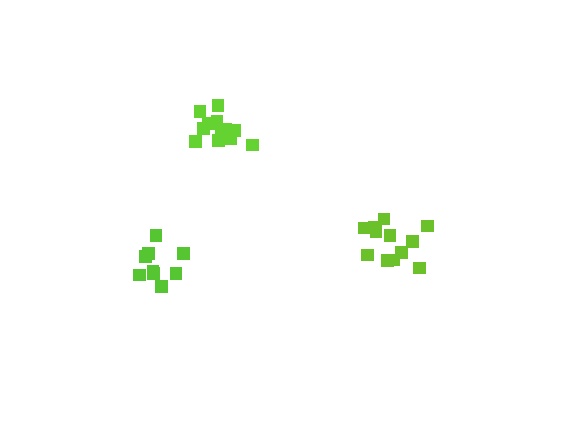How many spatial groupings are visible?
There are 3 spatial groupings.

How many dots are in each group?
Group 1: 9 dots, Group 2: 13 dots, Group 3: 12 dots (34 total).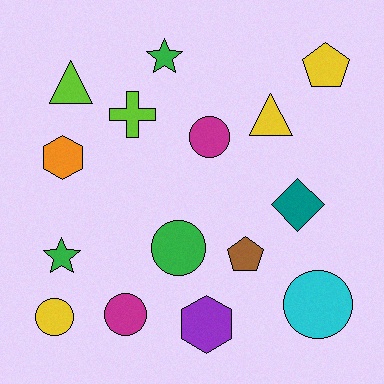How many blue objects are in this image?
There are no blue objects.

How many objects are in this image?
There are 15 objects.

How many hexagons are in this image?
There are 2 hexagons.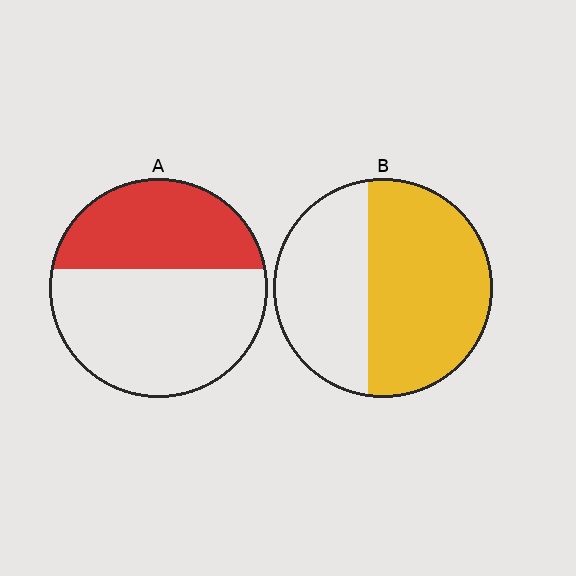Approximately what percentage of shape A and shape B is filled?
A is approximately 40% and B is approximately 60%.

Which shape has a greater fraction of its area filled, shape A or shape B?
Shape B.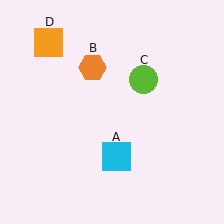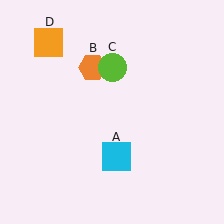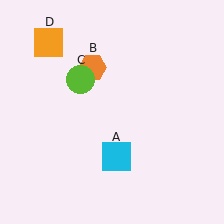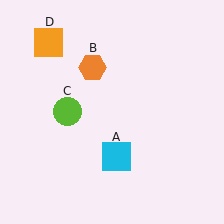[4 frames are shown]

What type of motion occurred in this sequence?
The lime circle (object C) rotated counterclockwise around the center of the scene.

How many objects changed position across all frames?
1 object changed position: lime circle (object C).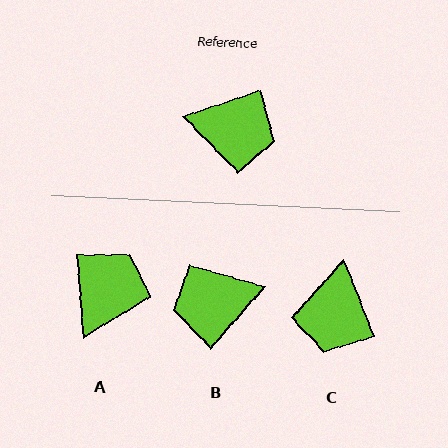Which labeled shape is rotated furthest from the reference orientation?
B, about 150 degrees away.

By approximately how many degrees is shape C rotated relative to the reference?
Approximately 87 degrees clockwise.